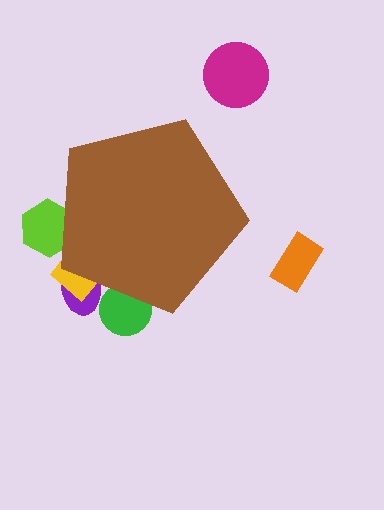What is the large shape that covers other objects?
A brown pentagon.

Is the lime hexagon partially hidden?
Yes, the lime hexagon is partially hidden behind the brown pentagon.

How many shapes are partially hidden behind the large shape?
4 shapes are partially hidden.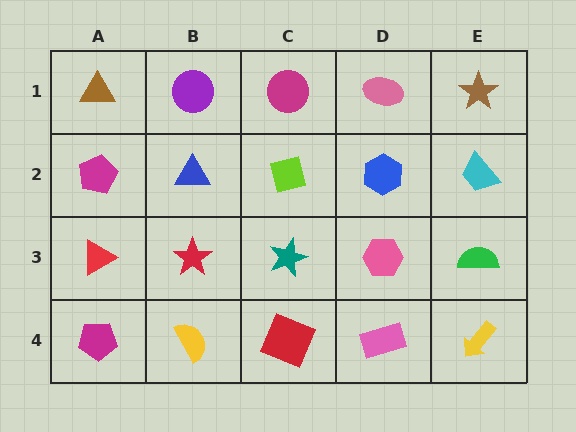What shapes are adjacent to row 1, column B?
A blue triangle (row 2, column B), a brown triangle (row 1, column A), a magenta circle (row 1, column C).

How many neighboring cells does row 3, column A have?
3.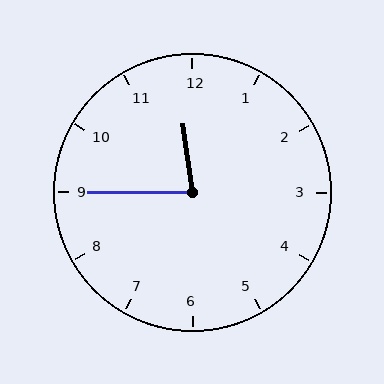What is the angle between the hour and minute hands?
Approximately 82 degrees.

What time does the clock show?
11:45.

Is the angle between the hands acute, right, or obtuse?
It is acute.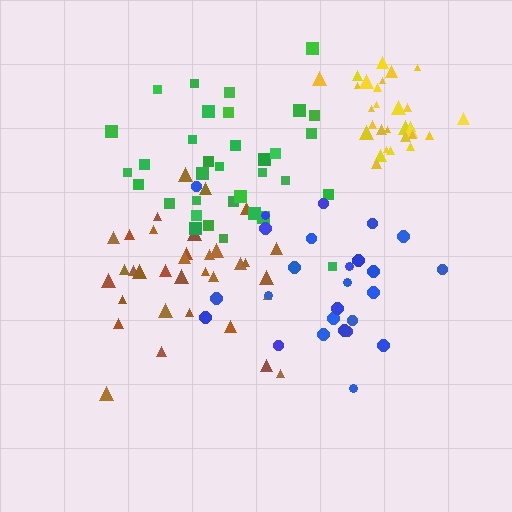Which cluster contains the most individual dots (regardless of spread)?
Green (35).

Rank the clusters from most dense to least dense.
yellow, green, brown, blue.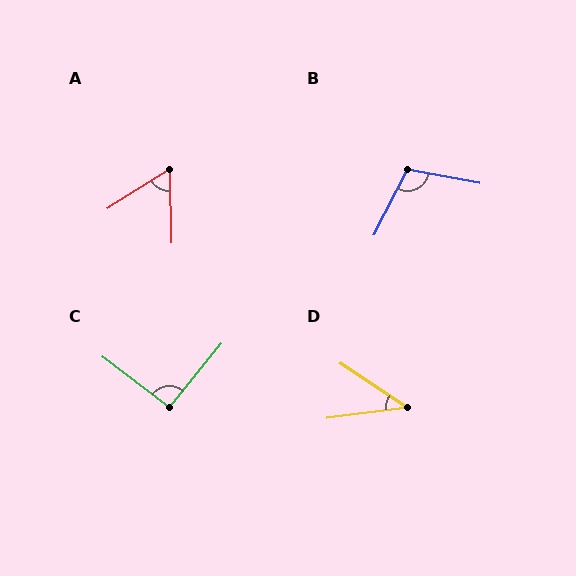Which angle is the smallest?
D, at approximately 41 degrees.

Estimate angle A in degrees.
Approximately 59 degrees.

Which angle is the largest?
B, at approximately 106 degrees.